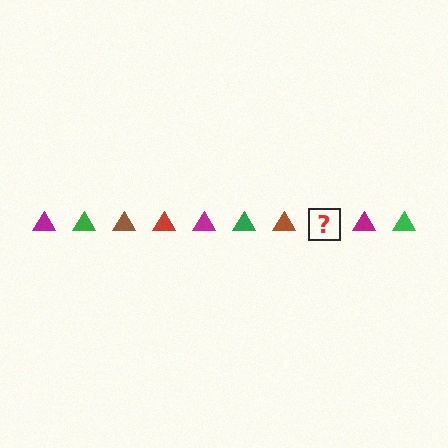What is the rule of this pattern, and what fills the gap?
The rule is that the pattern cycles through magenta, green, brown, red triangles. The gap should be filled with a red triangle.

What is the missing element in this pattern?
The missing element is a red triangle.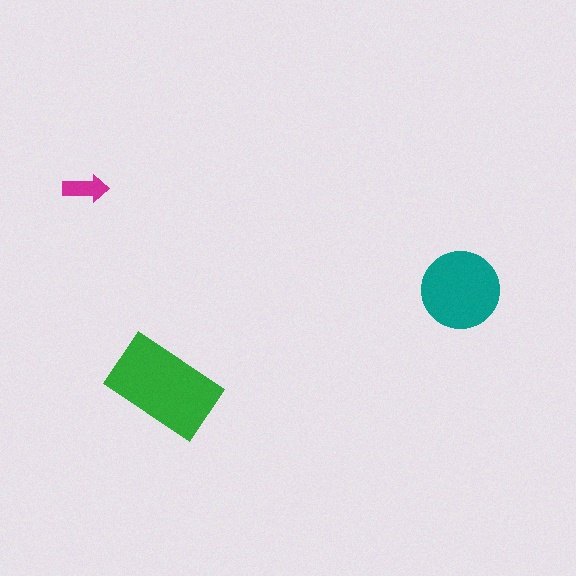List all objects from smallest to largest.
The magenta arrow, the teal circle, the green rectangle.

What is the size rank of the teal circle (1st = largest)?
2nd.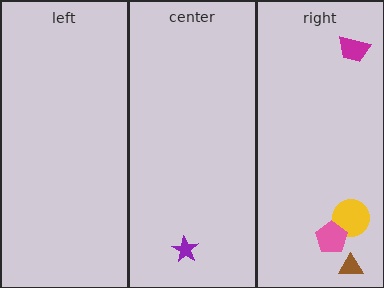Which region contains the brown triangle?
The right region.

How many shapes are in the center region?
1.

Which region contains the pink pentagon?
The right region.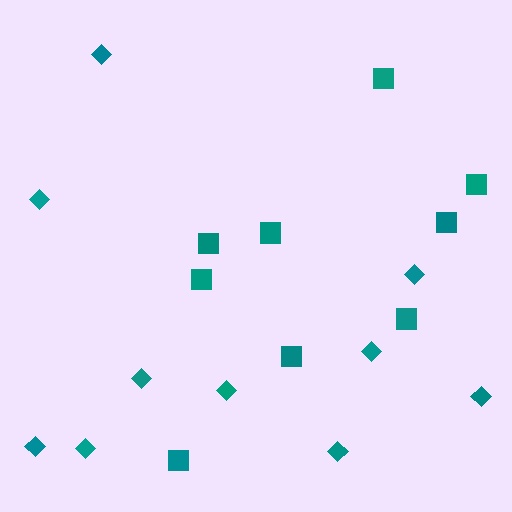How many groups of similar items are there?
There are 2 groups: one group of diamonds (10) and one group of squares (9).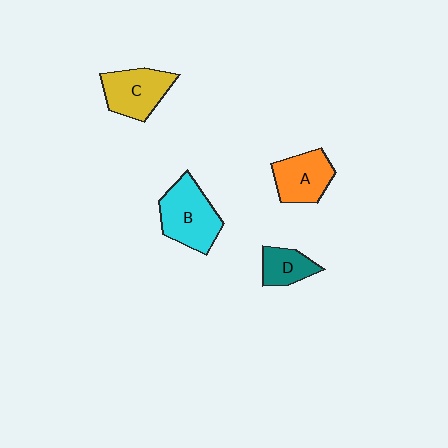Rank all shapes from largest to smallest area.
From largest to smallest: B (cyan), C (yellow), A (orange), D (teal).